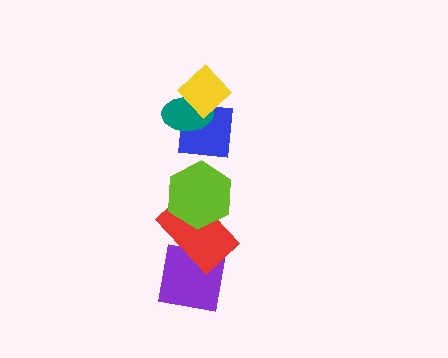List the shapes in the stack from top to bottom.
From top to bottom: the yellow diamond, the teal ellipse, the blue square, the lime hexagon, the red rectangle, the purple square.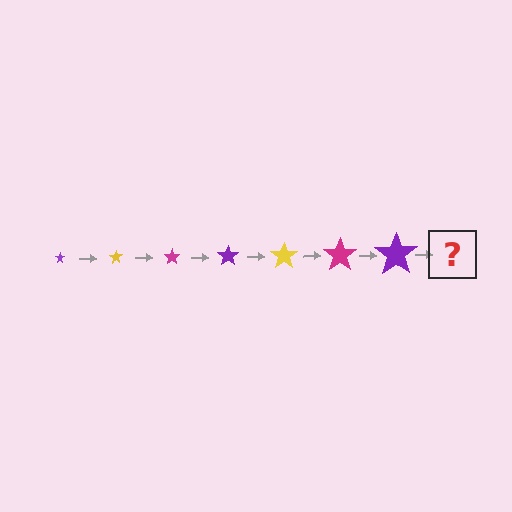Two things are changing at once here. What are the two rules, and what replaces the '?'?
The two rules are that the star grows larger each step and the color cycles through purple, yellow, and magenta. The '?' should be a yellow star, larger than the previous one.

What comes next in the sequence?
The next element should be a yellow star, larger than the previous one.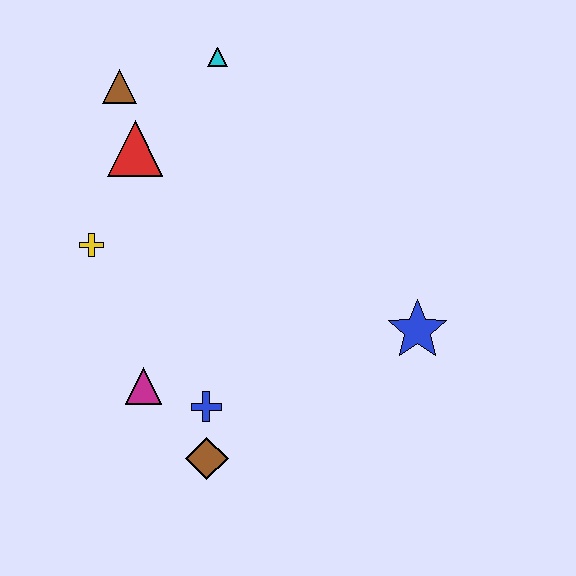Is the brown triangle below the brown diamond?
No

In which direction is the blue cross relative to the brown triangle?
The blue cross is below the brown triangle.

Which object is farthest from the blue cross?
The cyan triangle is farthest from the blue cross.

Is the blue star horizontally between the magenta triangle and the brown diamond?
No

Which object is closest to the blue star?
The blue cross is closest to the blue star.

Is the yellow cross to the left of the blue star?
Yes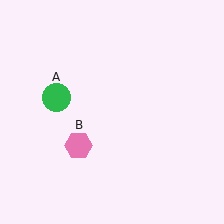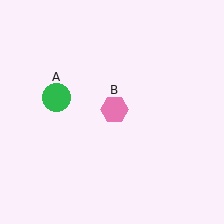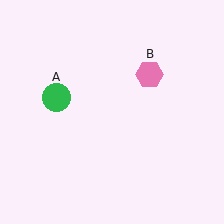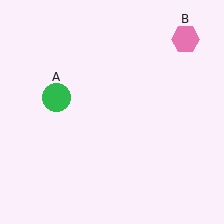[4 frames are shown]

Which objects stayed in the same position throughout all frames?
Green circle (object A) remained stationary.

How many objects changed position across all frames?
1 object changed position: pink hexagon (object B).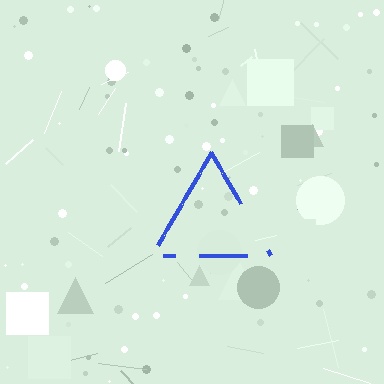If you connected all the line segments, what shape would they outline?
They would outline a triangle.